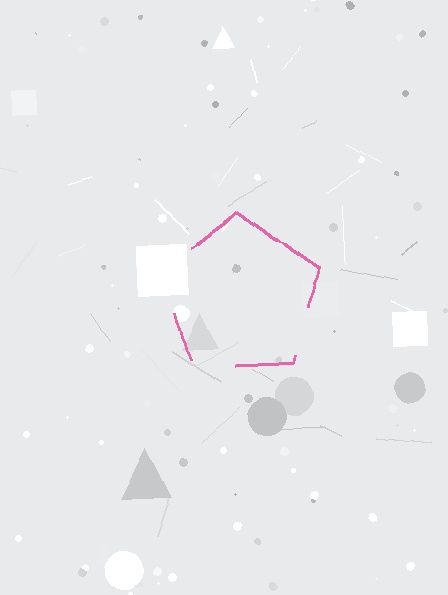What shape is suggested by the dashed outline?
The dashed outline suggests a pentagon.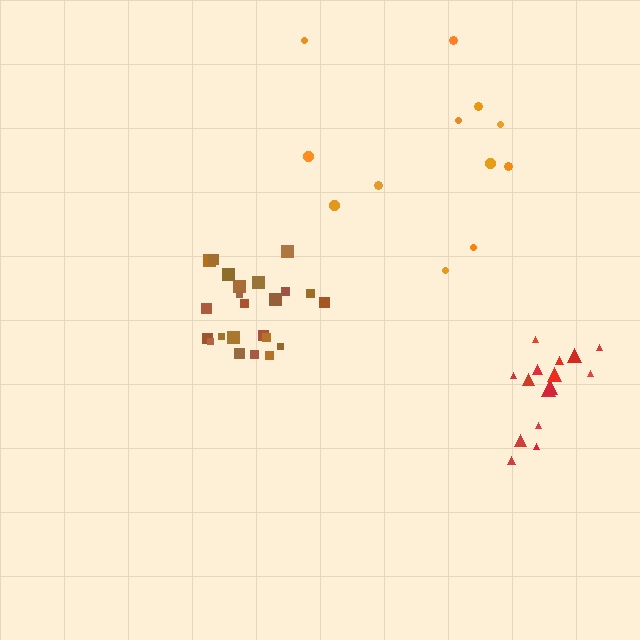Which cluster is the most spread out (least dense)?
Orange.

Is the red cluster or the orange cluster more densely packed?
Red.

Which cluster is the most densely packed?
Brown.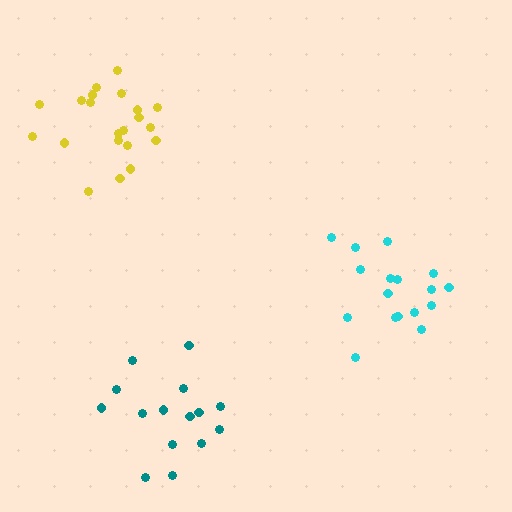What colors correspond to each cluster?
The clusters are colored: cyan, teal, yellow.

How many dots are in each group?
Group 1: 17 dots, Group 2: 15 dots, Group 3: 21 dots (53 total).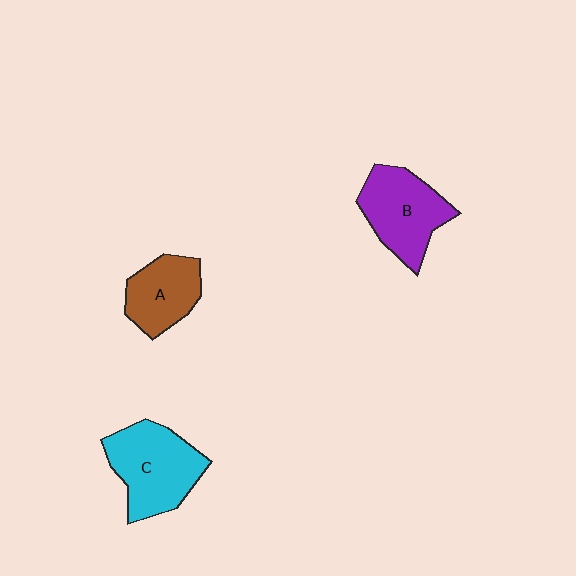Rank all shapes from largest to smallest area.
From largest to smallest: C (cyan), B (purple), A (brown).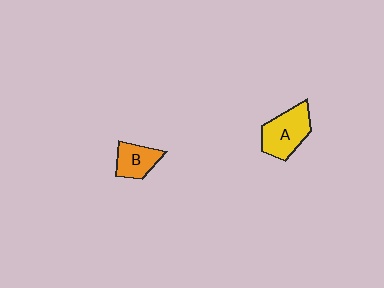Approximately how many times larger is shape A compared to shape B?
Approximately 1.5 times.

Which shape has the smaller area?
Shape B (orange).